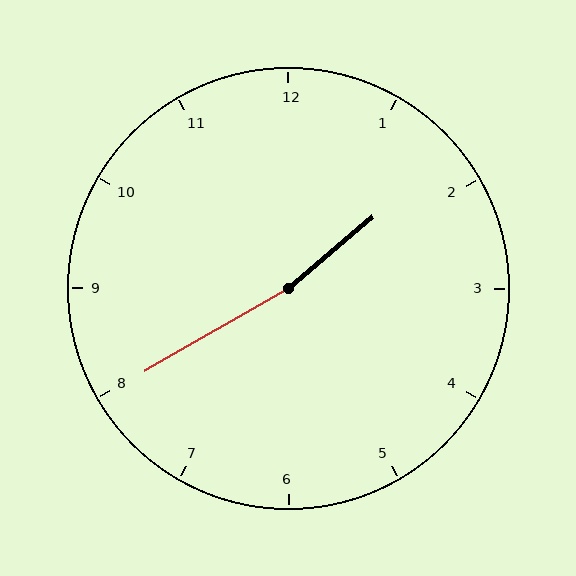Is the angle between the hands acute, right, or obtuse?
It is obtuse.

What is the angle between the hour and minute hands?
Approximately 170 degrees.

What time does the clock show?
1:40.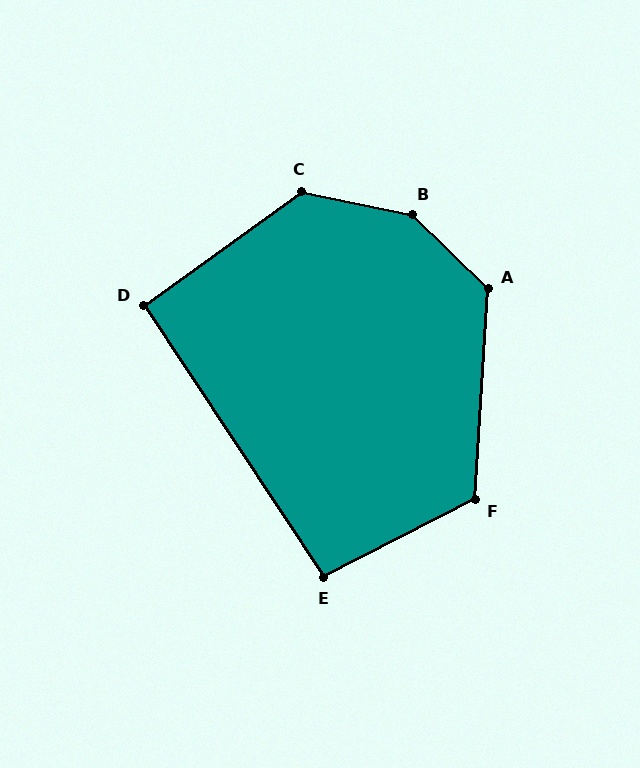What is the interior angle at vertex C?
Approximately 133 degrees (obtuse).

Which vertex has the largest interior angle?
B, at approximately 147 degrees.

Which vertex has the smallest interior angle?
D, at approximately 92 degrees.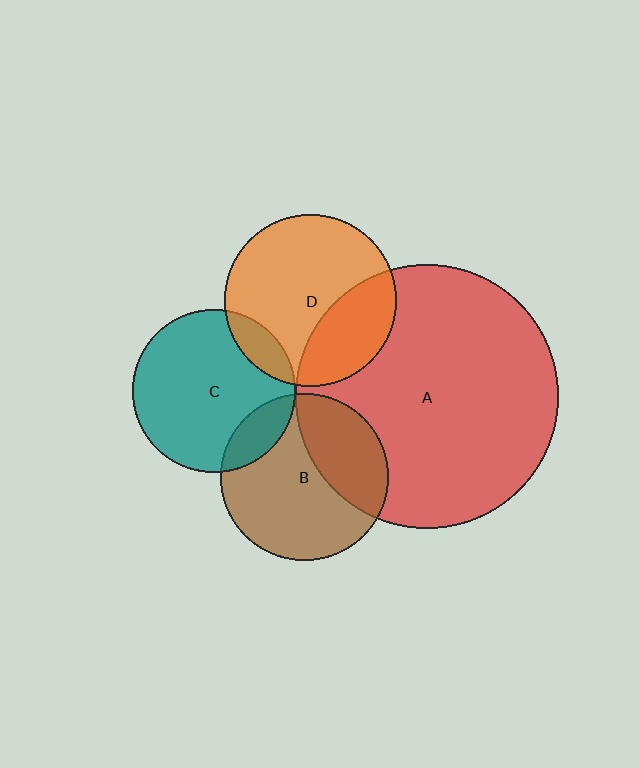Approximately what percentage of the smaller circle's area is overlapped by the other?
Approximately 5%.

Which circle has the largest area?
Circle A (red).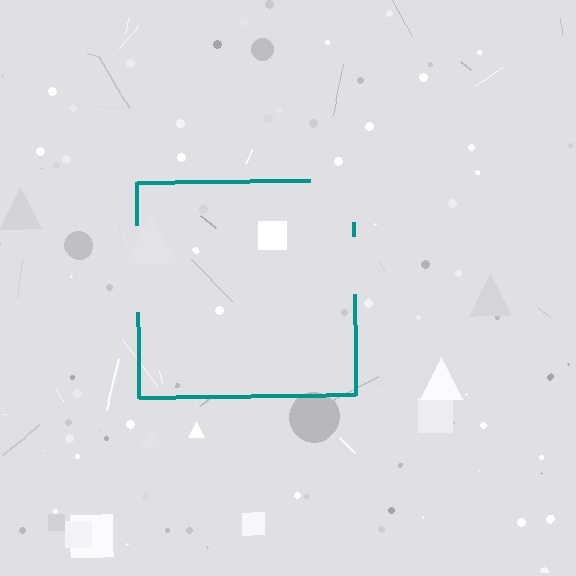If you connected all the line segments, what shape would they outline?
They would outline a square.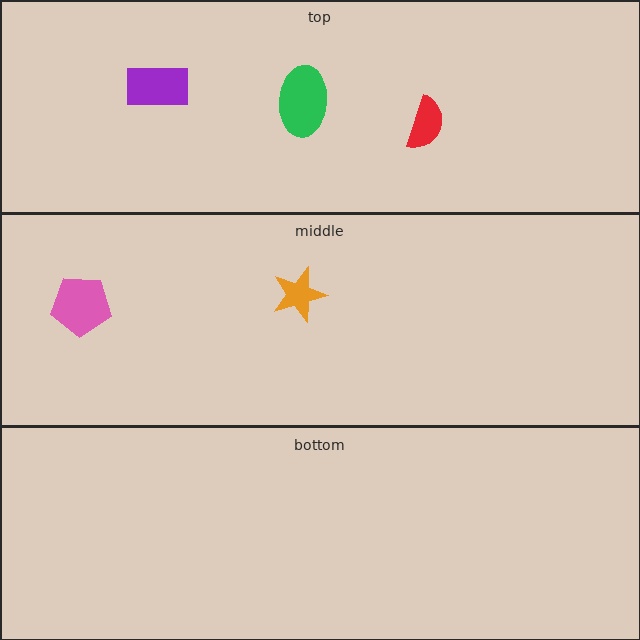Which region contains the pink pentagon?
The middle region.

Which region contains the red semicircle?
The top region.